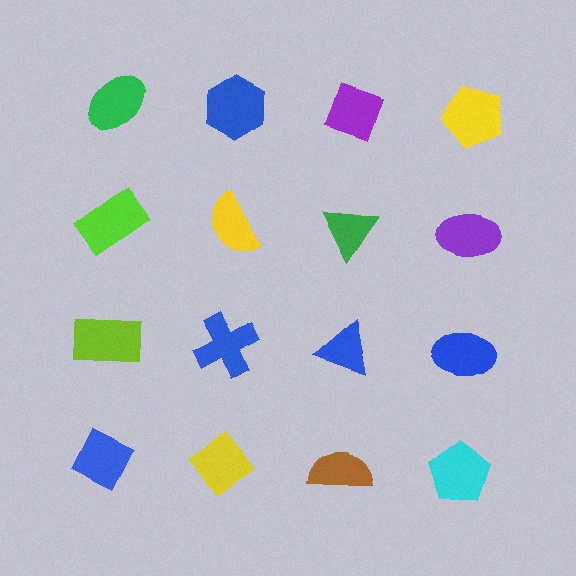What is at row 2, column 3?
A green triangle.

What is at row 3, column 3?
A blue triangle.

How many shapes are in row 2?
4 shapes.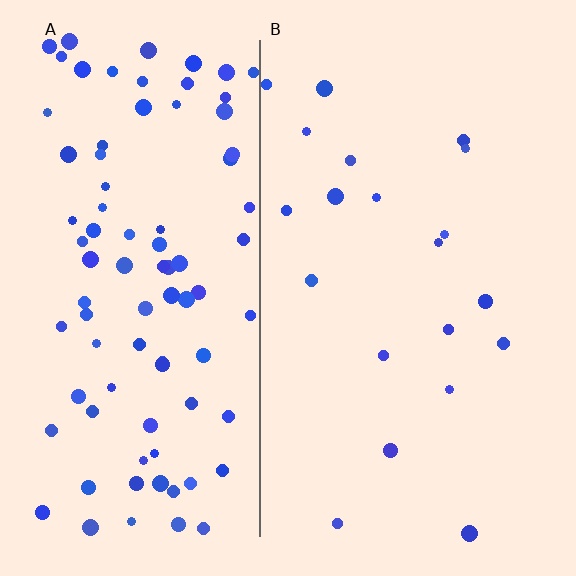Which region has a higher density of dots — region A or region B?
A (the left).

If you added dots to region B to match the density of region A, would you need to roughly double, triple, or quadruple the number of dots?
Approximately quadruple.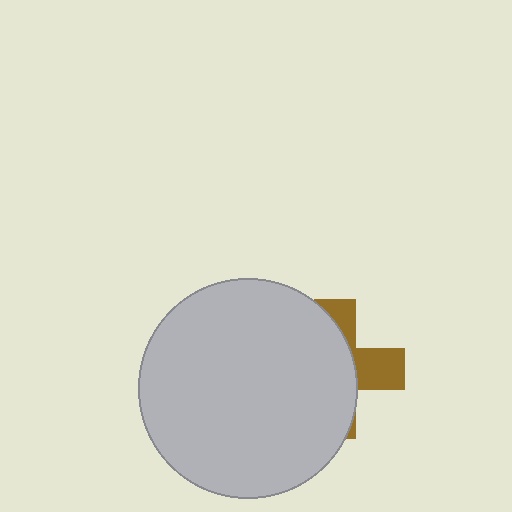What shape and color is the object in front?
The object in front is a light gray circle.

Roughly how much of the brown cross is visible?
A small part of it is visible (roughly 32%).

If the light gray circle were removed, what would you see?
You would see the complete brown cross.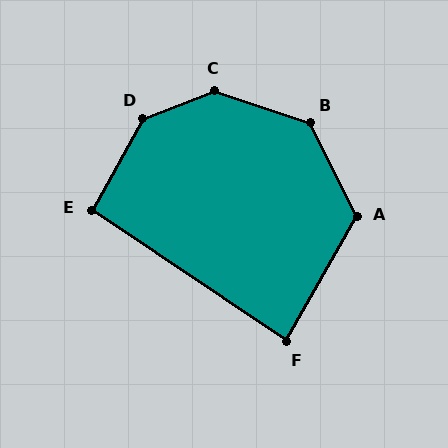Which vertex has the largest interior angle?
C, at approximately 141 degrees.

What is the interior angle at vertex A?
Approximately 124 degrees (obtuse).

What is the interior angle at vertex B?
Approximately 135 degrees (obtuse).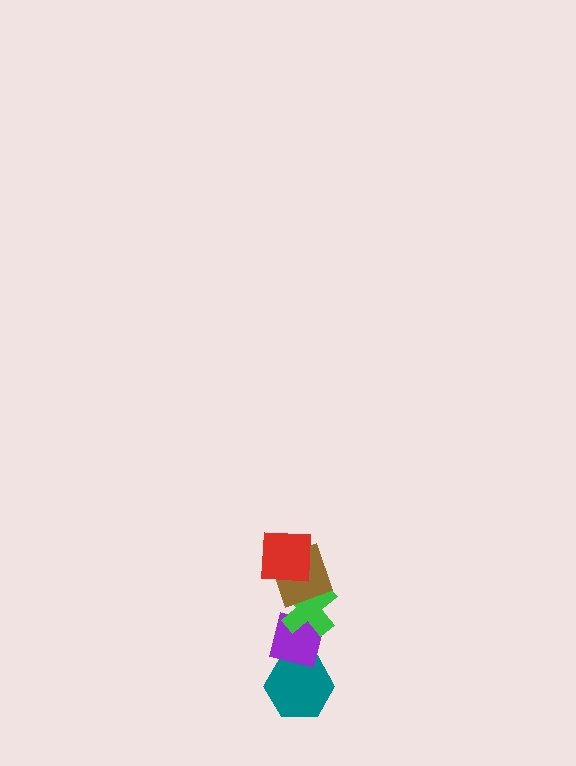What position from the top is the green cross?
The green cross is 3rd from the top.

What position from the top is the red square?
The red square is 1st from the top.